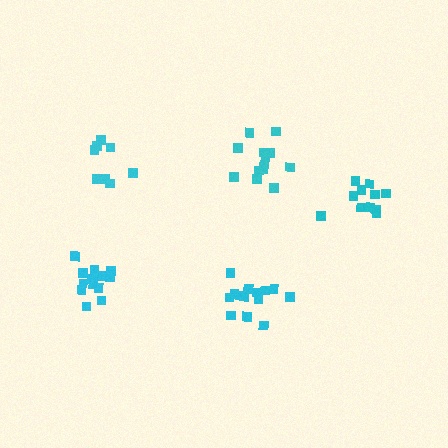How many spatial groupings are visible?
There are 5 spatial groupings.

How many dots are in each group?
Group 1: 13 dots, Group 2: 13 dots, Group 3: 11 dots, Group 4: 8 dots, Group 5: 14 dots (59 total).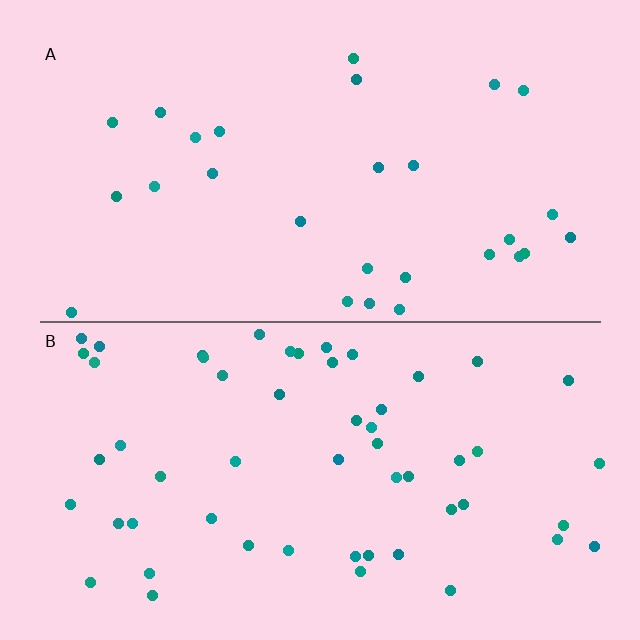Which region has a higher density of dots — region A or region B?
B (the bottom).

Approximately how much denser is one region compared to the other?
Approximately 2.0× — region B over region A.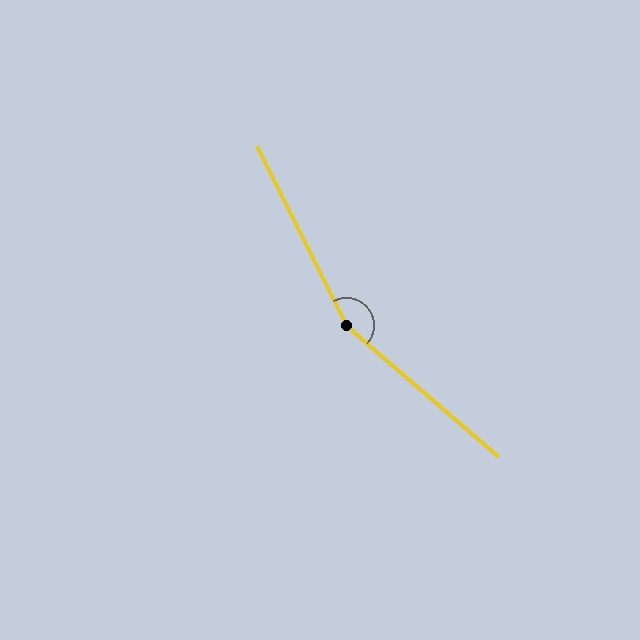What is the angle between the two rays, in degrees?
Approximately 157 degrees.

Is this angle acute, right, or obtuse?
It is obtuse.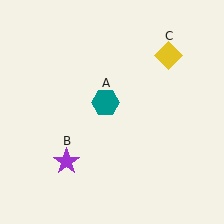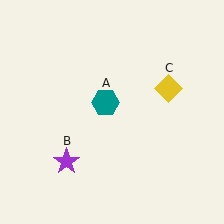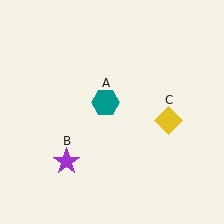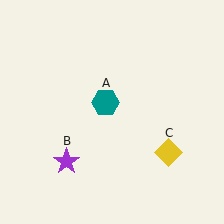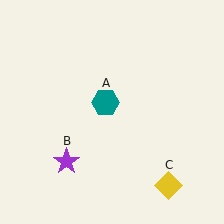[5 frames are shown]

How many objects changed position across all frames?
1 object changed position: yellow diamond (object C).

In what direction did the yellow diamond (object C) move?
The yellow diamond (object C) moved down.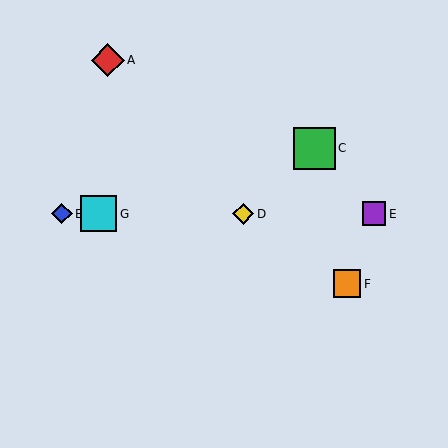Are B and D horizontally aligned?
Yes, both are at y≈214.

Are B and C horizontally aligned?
No, B is at y≈214 and C is at y≈148.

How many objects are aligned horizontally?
4 objects (B, D, E, G) are aligned horizontally.